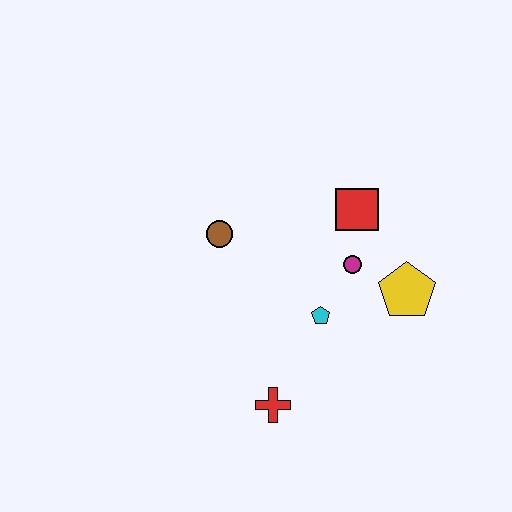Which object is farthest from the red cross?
The red square is farthest from the red cross.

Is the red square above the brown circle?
Yes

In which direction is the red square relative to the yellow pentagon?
The red square is above the yellow pentagon.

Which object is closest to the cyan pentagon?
The magenta circle is closest to the cyan pentagon.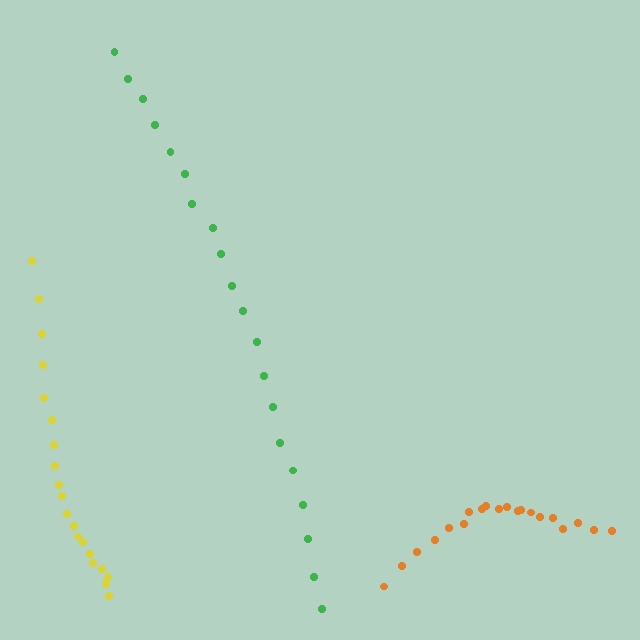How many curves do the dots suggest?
There are 3 distinct paths.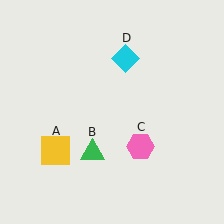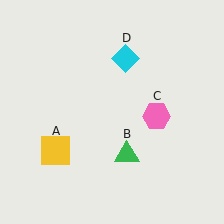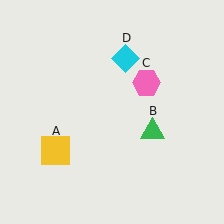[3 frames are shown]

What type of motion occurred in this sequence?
The green triangle (object B), pink hexagon (object C) rotated counterclockwise around the center of the scene.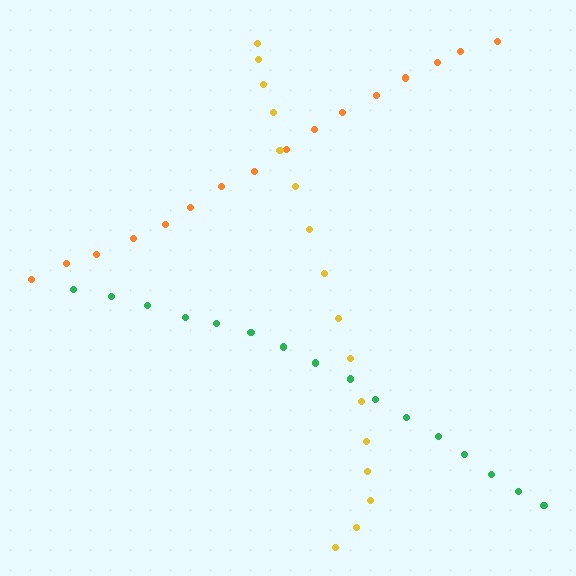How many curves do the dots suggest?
There are 3 distinct paths.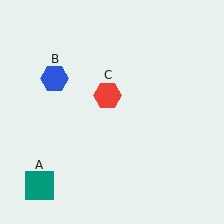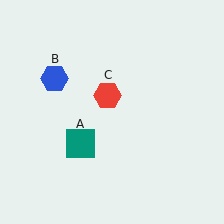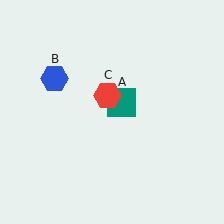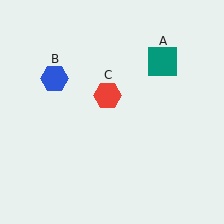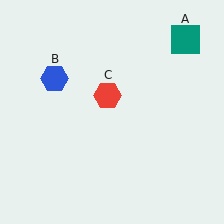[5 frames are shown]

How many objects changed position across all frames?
1 object changed position: teal square (object A).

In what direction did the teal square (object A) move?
The teal square (object A) moved up and to the right.